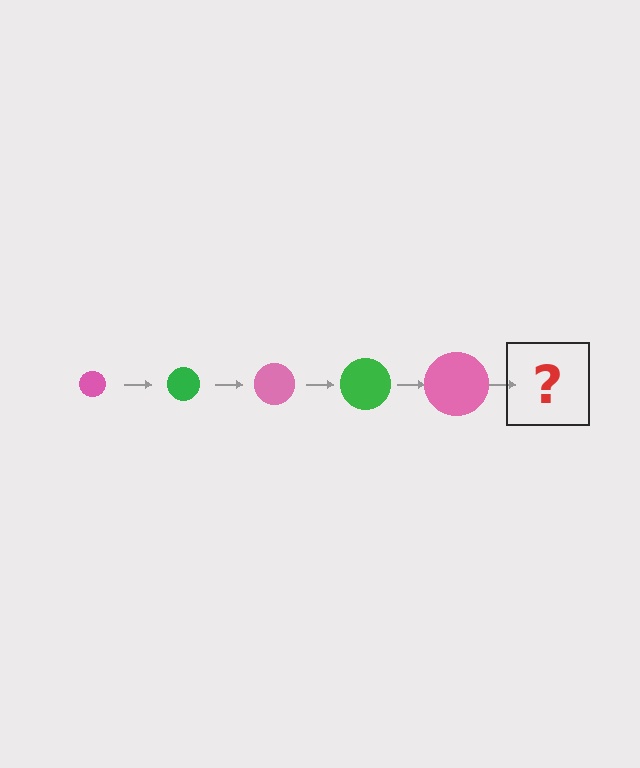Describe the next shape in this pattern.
It should be a green circle, larger than the previous one.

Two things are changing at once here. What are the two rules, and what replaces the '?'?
The two rules are that the circle grows larger each step and the color cycles through pink and green. The '?' should be a green circle, larger than the previous one.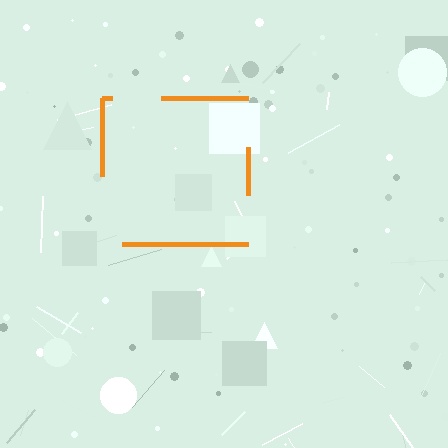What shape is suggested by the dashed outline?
The dashed outline suggests a square.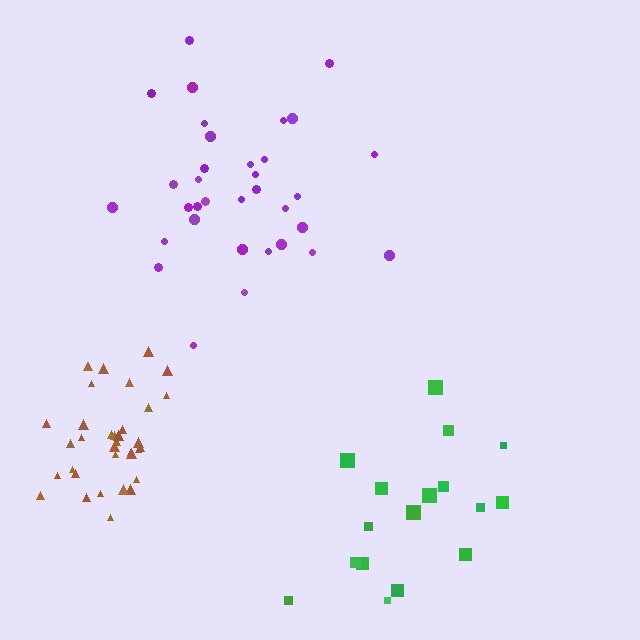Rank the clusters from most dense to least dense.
brown, purple, green.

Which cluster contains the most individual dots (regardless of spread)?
Brown (35).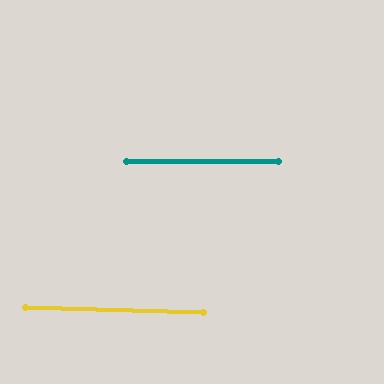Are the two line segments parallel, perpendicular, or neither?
Parallel — their directions differ by only 1.5°.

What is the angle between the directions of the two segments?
Approximately 1 degree.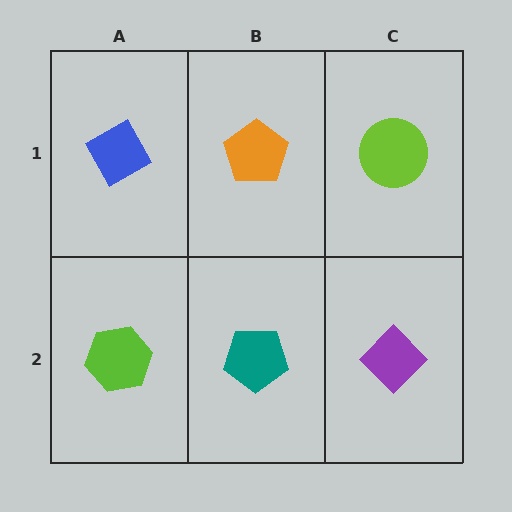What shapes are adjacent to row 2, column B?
An orange pentagon (row 1, column B), a lime hexagon (row 2, column A), a purple diamond (row 2, column C).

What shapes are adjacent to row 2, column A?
A blue diamond (row 1, column A), a teal pentagon (row 2, column B).